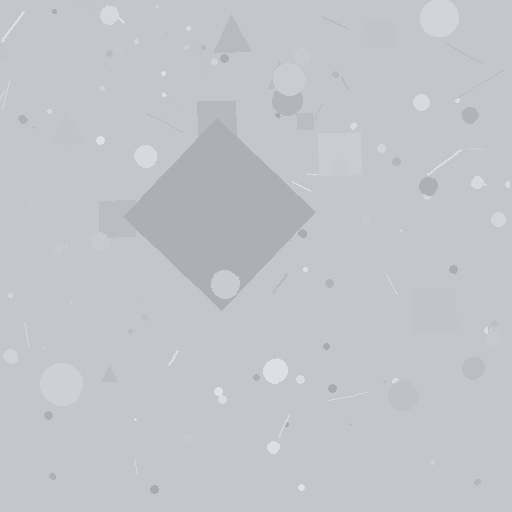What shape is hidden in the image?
A diamond is hidden in the image.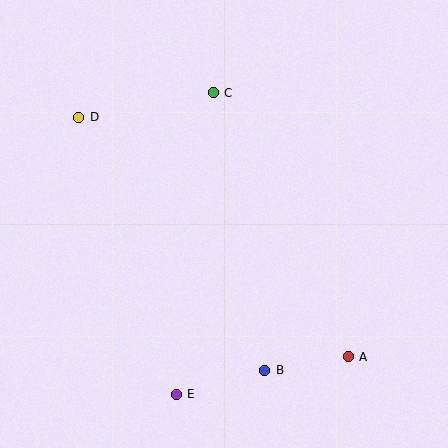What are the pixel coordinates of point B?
Point B is at (265, 370).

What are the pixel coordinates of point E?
Point E is at (176, 394).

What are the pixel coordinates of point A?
Point A is at (348, 357).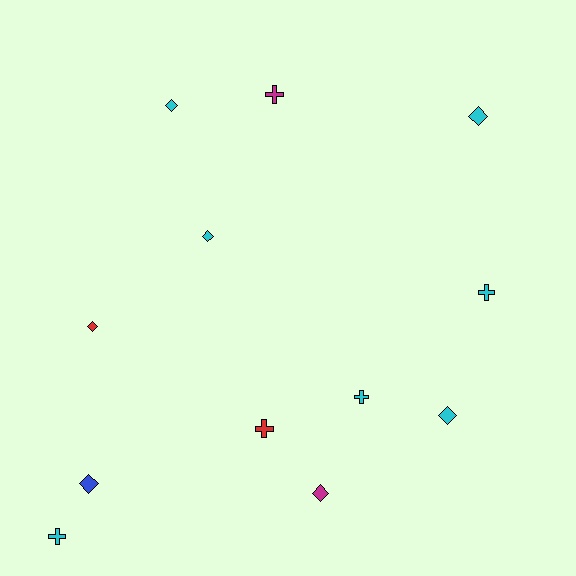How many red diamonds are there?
There is 1 red diamond.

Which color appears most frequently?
Cyan, with 7 objects.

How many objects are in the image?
There are 12 objects.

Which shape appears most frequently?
Diamond, with 7 objects.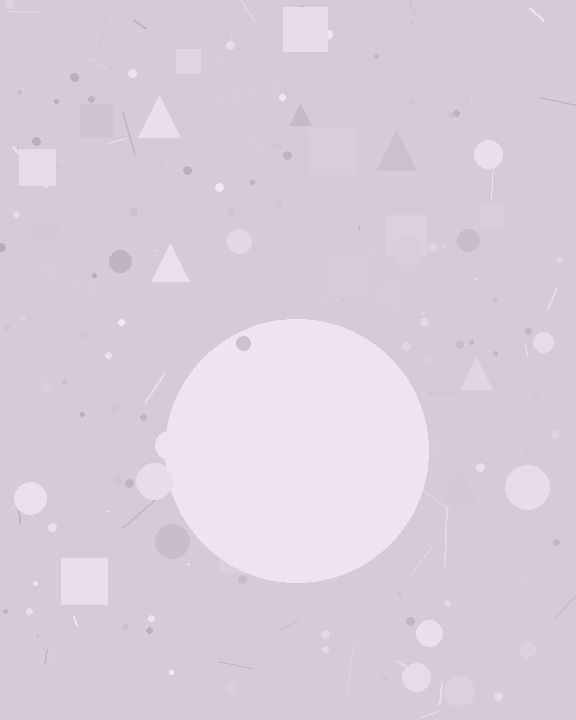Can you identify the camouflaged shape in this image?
The camouflaged shape is a circle.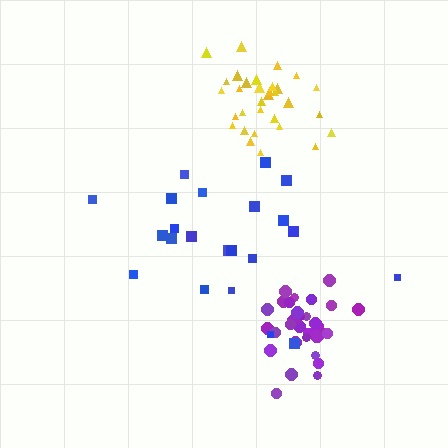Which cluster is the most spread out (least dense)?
Blue.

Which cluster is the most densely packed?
Purple.